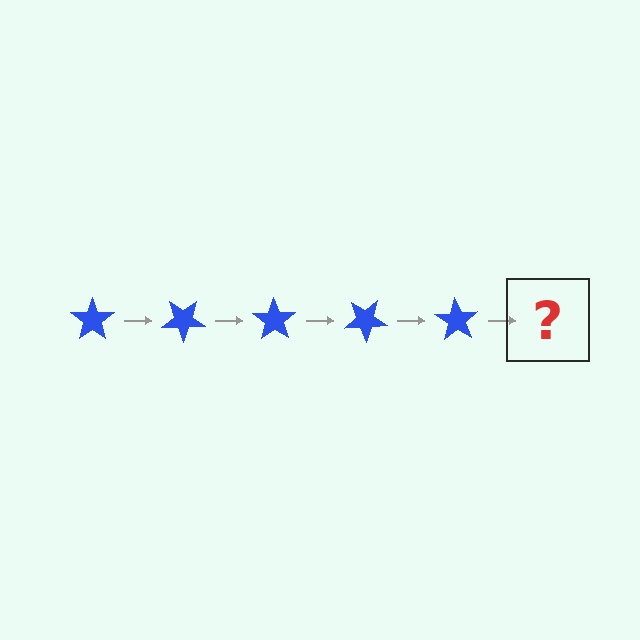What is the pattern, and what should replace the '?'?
The pattern is that the star rotates 35 degrees each step. The '?' should be a blue star rotated 175 degrees.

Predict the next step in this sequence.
The next step is a blue star rotated 175 degrees.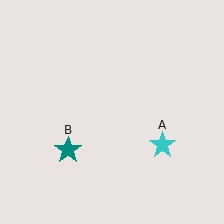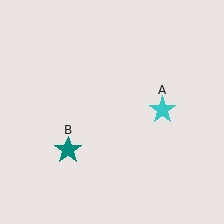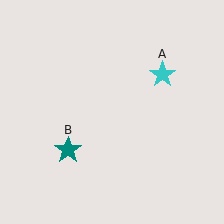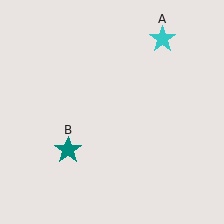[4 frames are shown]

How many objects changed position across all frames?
1 object changed position: cyan star (object A).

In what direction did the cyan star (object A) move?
The cyan star (object A) moved up.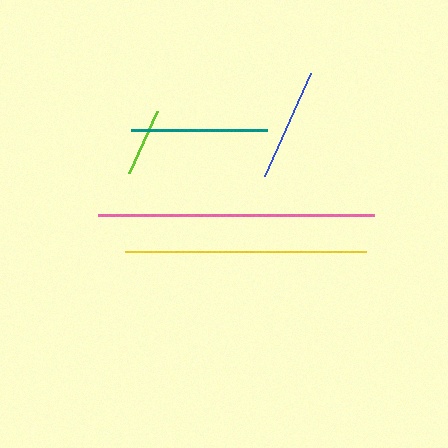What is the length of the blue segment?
The blue segment is approximately 113 pixels long.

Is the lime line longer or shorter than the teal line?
The teal line is longer than the lime line.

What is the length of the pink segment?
The pink segment is approximately 276 pixels long.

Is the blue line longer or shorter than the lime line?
The blue line is longer than the lime line.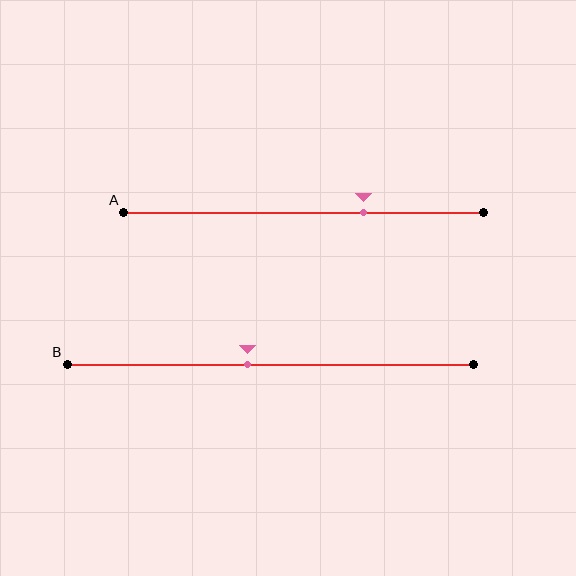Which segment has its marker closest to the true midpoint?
Segment B has its marker closest to the true midpoint.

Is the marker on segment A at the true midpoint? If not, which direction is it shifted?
No, the marker on segment A is shifted to the right by about 17% of the segment length.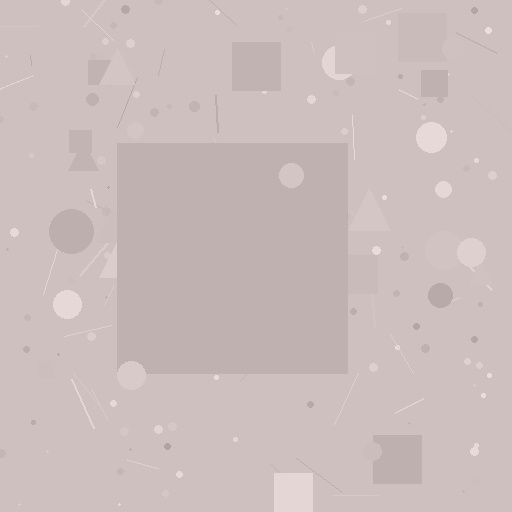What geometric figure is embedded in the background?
A square is embedded in the background.